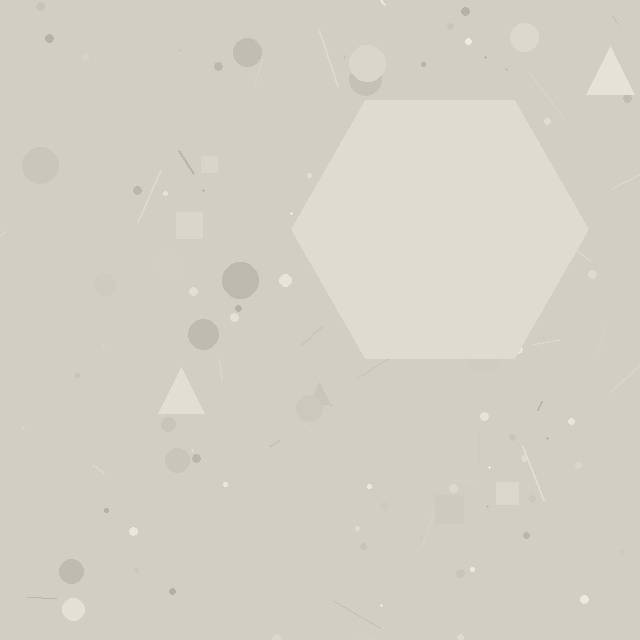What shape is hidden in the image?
A hexagon is hidden in the image.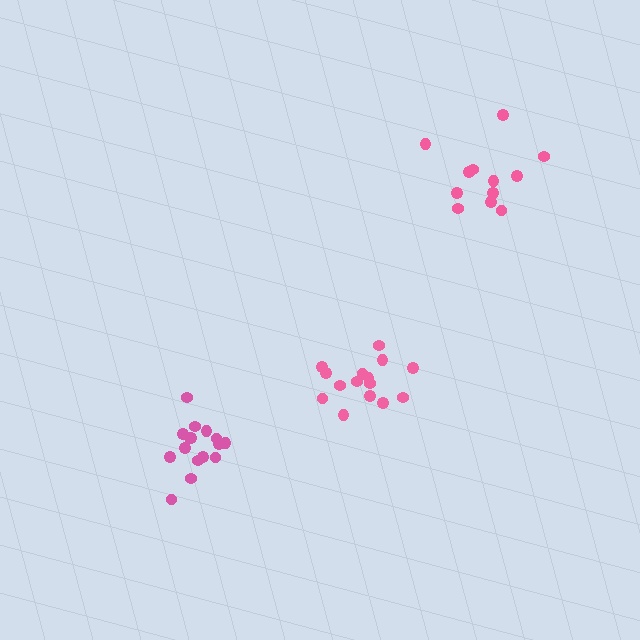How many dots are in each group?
Group 1: 12 dots, Group 2: 16 dots, Group 3: 15 dots (43 total).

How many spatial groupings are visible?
There are 3 spatial groupings.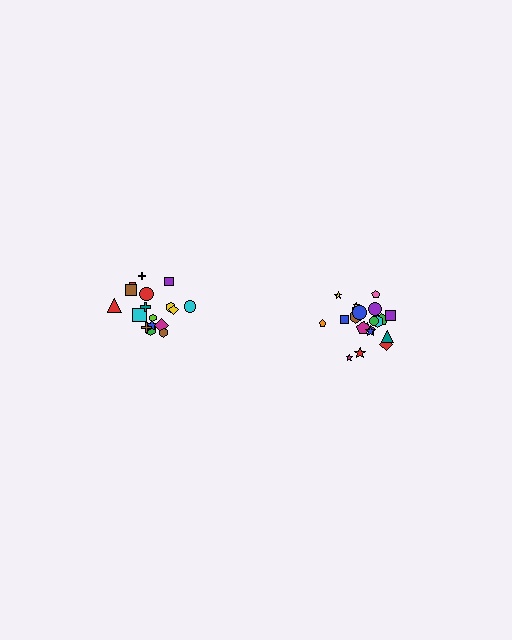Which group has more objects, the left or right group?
The right group.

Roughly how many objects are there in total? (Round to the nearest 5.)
Roughly 40 objects in total.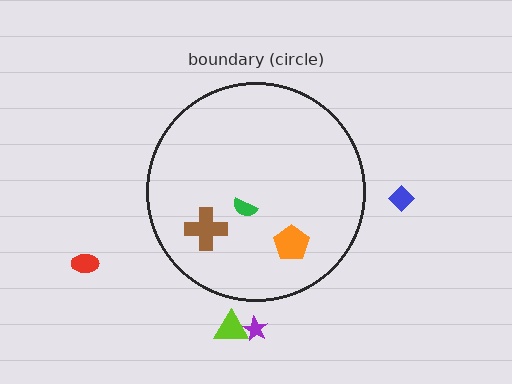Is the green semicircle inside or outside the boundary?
Inside.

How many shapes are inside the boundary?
3 inside, 4 outside.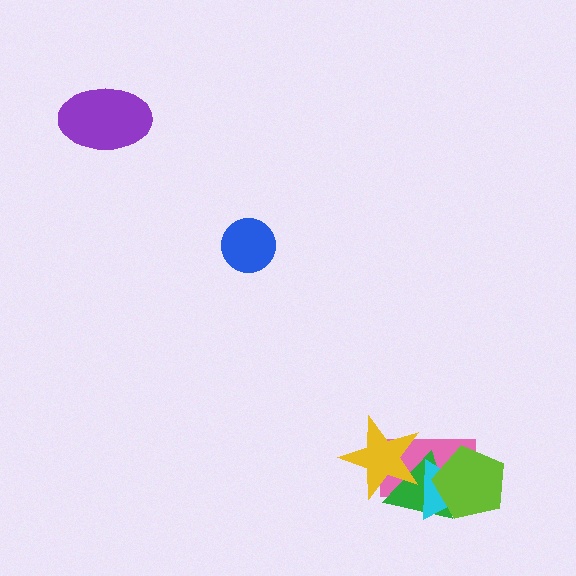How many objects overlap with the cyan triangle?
4 objects overlap with the cyan triangle.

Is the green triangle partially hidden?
Yes, it is partially covered by another shape.